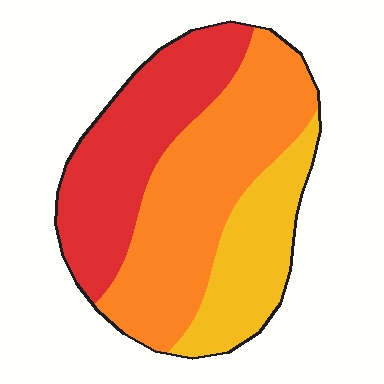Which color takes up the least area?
Yellow, at roughly 20%.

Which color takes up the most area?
Orange, at roughly 45%.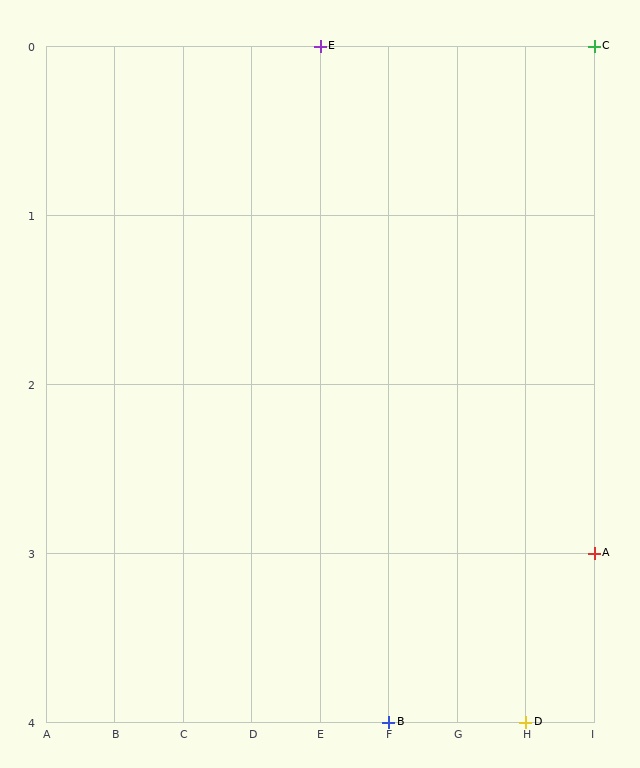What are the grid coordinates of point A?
Point A is at grid coordinates (I, 3).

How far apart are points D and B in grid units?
Points D and B are 2 columns apart.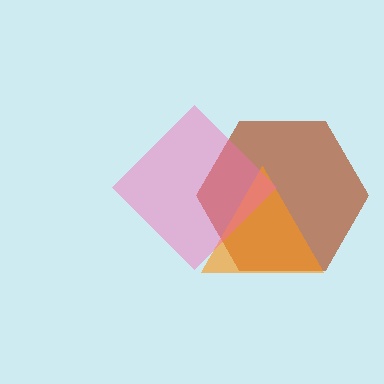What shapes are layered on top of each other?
The layered shapes are: a brown hexagon, an orange triangle, a pink diamond.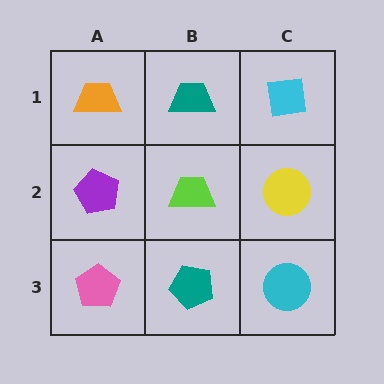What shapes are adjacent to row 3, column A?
A purple pentagon (row 2, column A), a teal pentagon (row 3, column B).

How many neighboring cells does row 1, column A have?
2.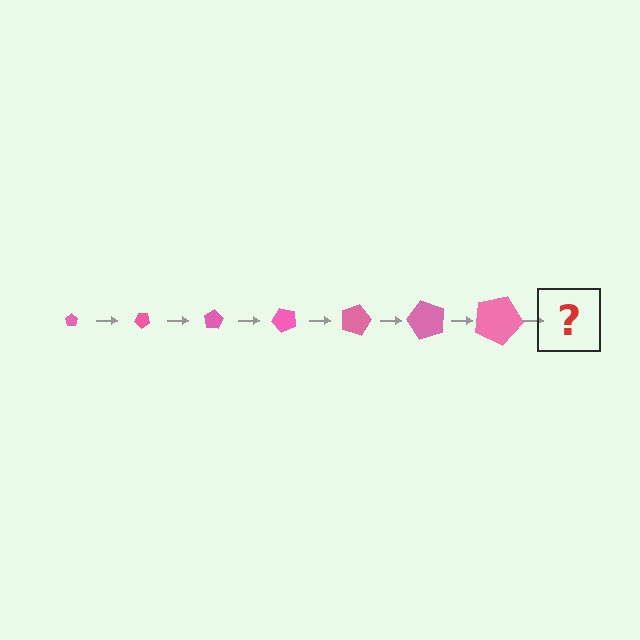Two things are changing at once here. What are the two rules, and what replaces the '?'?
The two rules are that the pentagon grows larger each step and it rotates 40 degrees each step. The '?' should be a pentagon, larger than the previous one and rotated 280 degrees from the start.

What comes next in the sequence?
The next element should be a pentagon, larger than the previous one and rotated 280 degrees from the start.